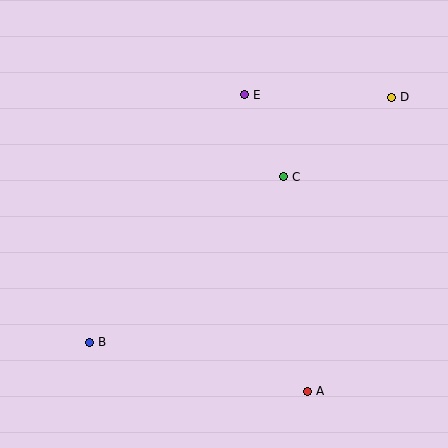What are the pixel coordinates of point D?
Point D is at (391, 97).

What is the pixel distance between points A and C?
The distance between A and C is 216 pixels.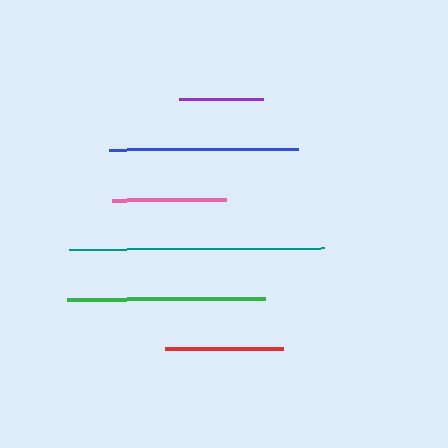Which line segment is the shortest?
The purple line is the shortest at approximately 85 pixels.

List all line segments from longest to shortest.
From longest to shortest: teal, green, blue, red, pink, purple.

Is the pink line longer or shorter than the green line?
The green line is longer than the pink line.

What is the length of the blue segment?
The blue segment is approximately 188 pixels long.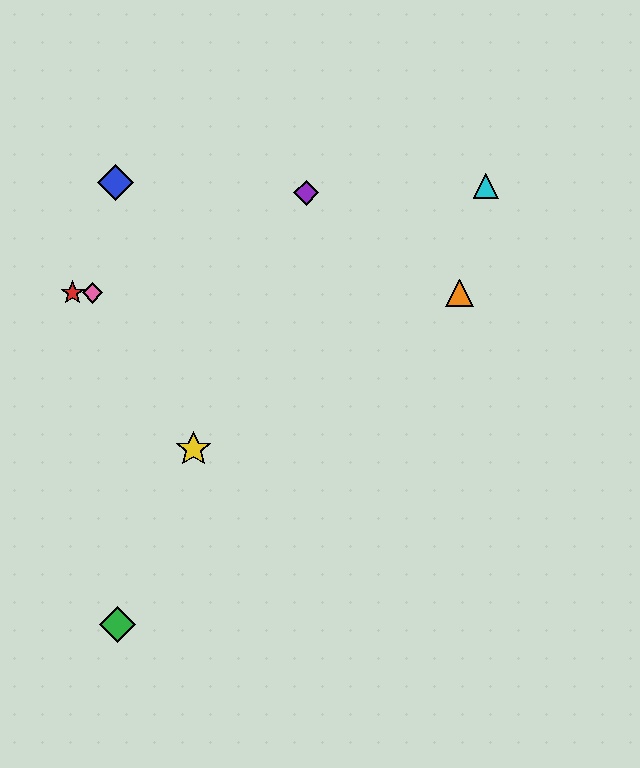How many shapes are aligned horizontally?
3 shapes (the red star, the orange triangle, the pink diamond) are aligned horizontally.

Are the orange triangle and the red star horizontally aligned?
Yes, both are at y≈293.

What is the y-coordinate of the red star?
The red star is at y≈293.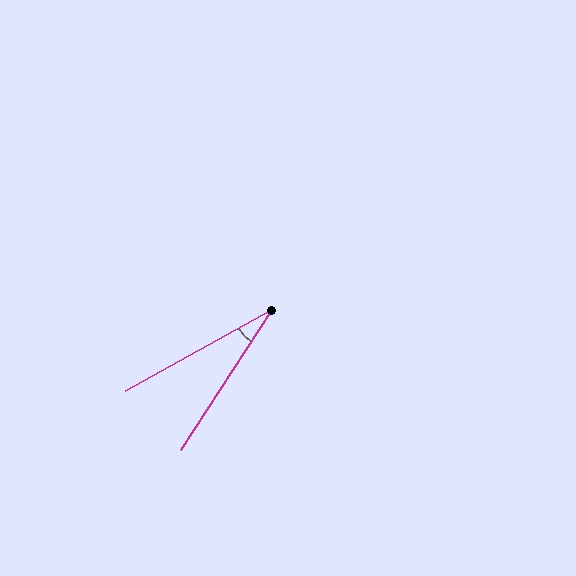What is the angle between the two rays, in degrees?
Approximately 28 degrees.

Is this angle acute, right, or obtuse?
It is acute.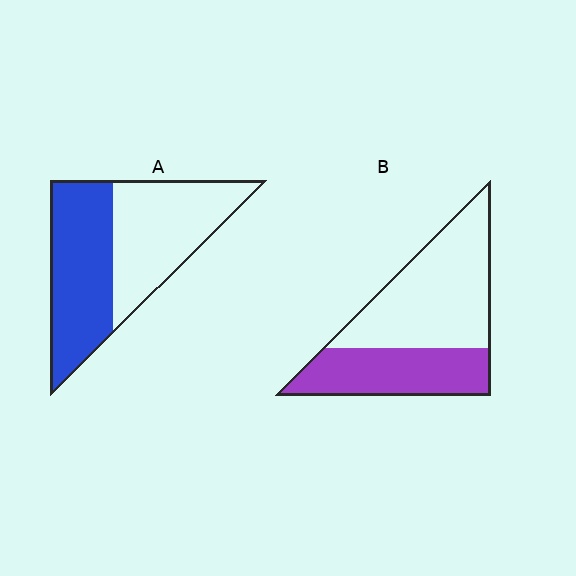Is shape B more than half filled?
No.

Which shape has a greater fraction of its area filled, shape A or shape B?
Shape A.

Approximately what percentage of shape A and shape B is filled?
A is approximately 50% and B is approximately 40%.